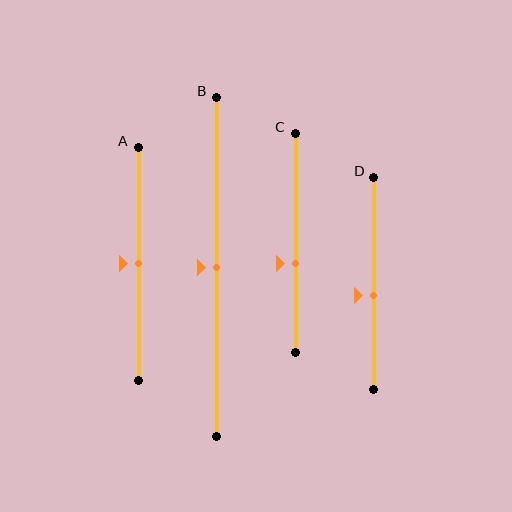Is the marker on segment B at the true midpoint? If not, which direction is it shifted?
Yes, the marker on segment B is at the true midpoint.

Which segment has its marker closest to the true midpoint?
Segment A has its marker closest to the true midpoint.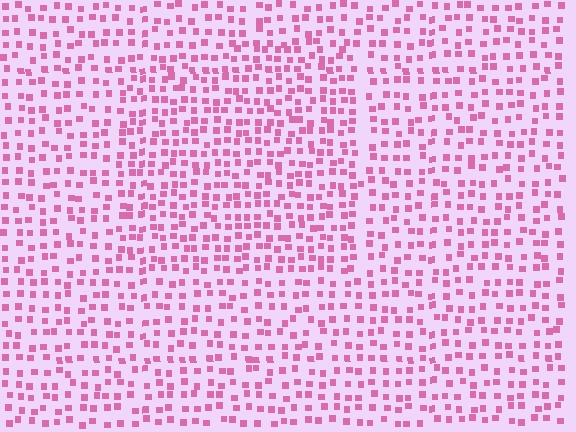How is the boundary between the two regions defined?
The boundary is defined by a change in element density (approximately 1.4x ratio). All elements are the same color, size, and shape.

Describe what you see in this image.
The image contains small pink elements arranged at two different densities. A rectangle-shaped region is visible where the elements are more densely packed than the surrounding area.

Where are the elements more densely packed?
The elements are more densely packed inside the rectangle boundary.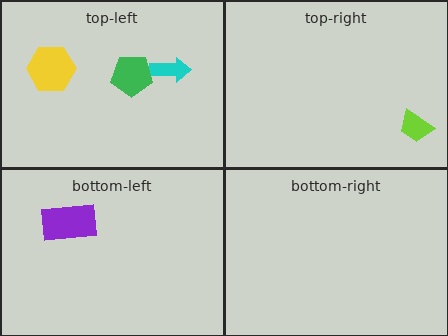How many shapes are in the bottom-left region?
1.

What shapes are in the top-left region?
The yellow hexagon, the cyan arrow, the green pentagon.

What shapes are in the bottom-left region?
The purple rectangle.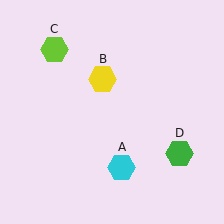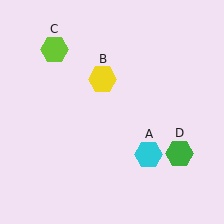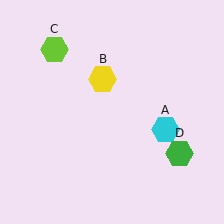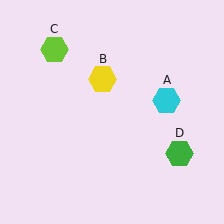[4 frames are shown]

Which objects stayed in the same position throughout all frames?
Yellow hexagon (object B) and lime hexagon (object C) and green hexagon (object D) remained stationary.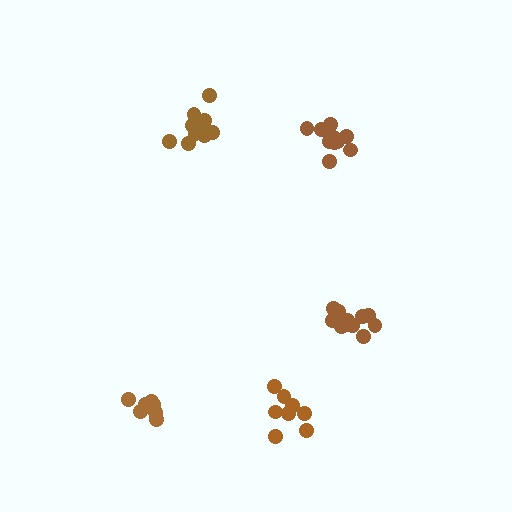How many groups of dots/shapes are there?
There are 5 groups.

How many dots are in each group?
Group 1: 13 dots, Group 2: 10 dots, Group 3: 8 dots, Group 4: 11 dots, Group 5: 8 dots (50 total).